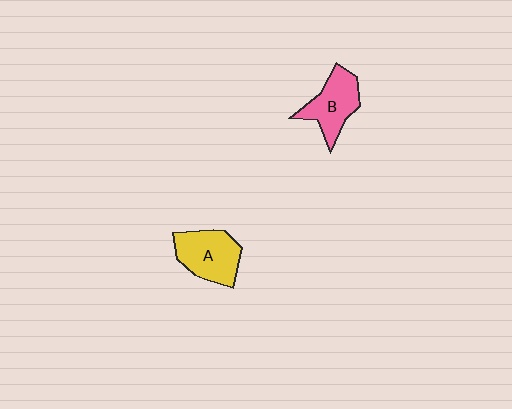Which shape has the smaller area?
Shape B (pink).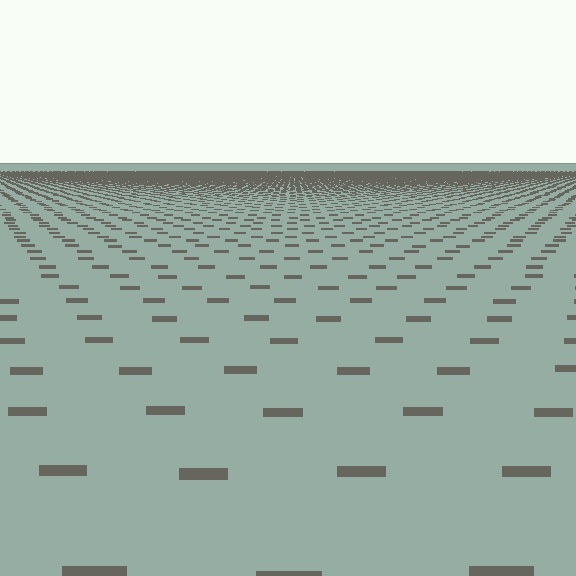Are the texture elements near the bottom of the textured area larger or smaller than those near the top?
Larger. Near the bottom, elements are closer to the viewer and appear at a bigger on-screen size.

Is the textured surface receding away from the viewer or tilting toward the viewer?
The surface is receding away from the viewer. Texture elements get smaller and denser toward the top.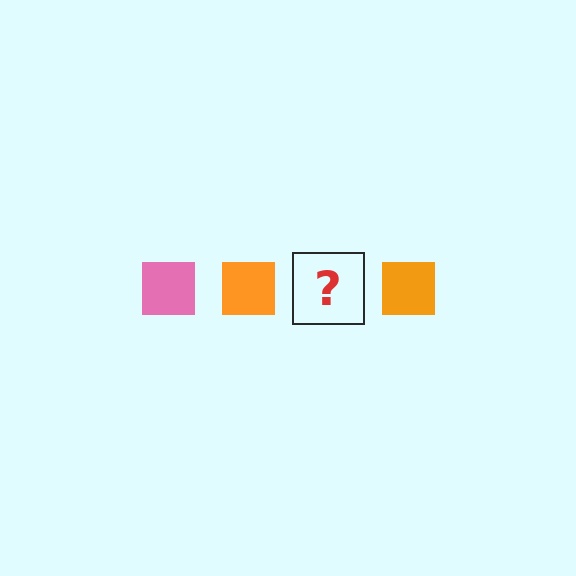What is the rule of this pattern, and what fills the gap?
The rule is that the pattern cycles through pink, orange squares. The gap should be filled with a pink square.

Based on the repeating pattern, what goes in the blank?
The blank should be a pink square.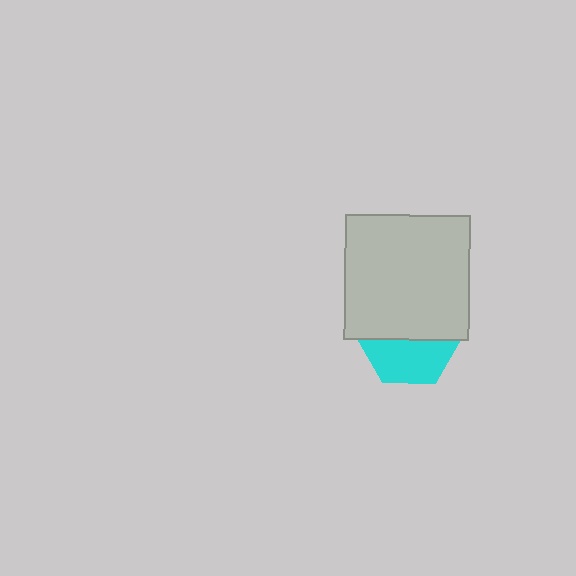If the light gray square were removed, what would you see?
You would see the complete cyan hexagon.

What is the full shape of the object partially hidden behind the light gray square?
The partially hidden object is a cyan hexagon.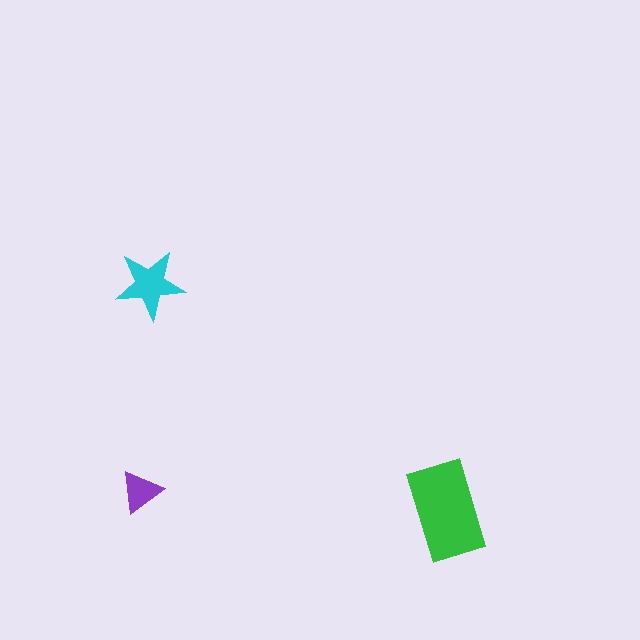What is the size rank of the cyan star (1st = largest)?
2nd.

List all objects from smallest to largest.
The purple triangle, the cyan star, the green rectangle.